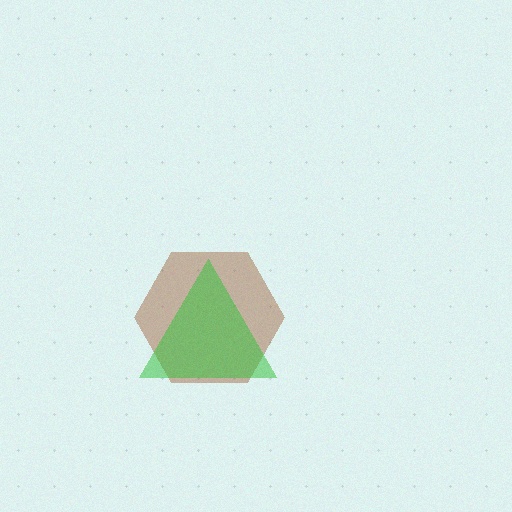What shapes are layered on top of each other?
The layered shapes are: a brown hexagon, a green triangle.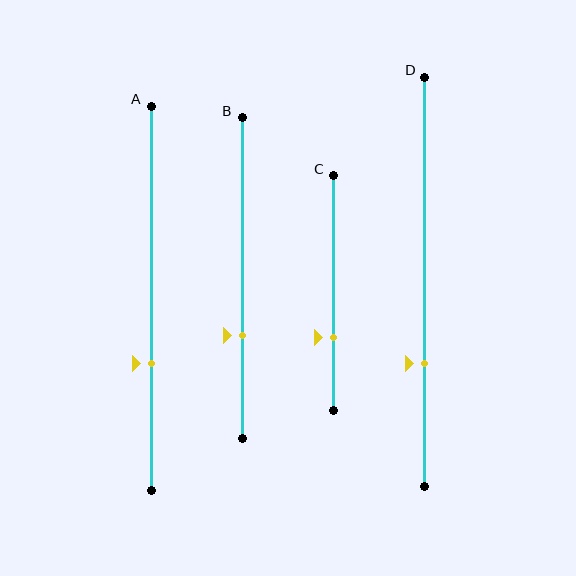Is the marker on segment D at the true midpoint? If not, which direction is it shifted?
No, the marker on segment D is shifted downward by about 20% of the segment length.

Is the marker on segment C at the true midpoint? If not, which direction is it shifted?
No, the marker on segment C is shifted downward by about 19% of the segment length.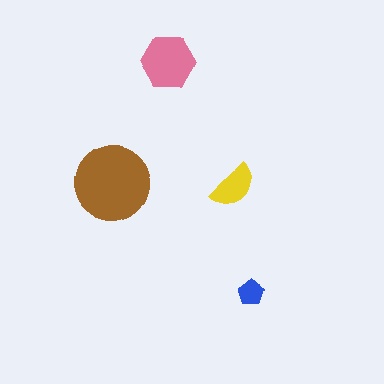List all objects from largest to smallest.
The brown circle, the pink hexagon, the yellow semicircle, the blue pentagon.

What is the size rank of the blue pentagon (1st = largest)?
4th.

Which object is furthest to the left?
The brown circle is leftmost.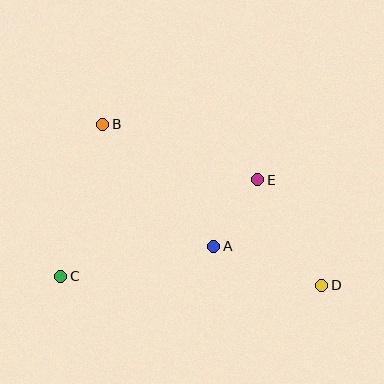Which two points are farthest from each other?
Points B and D are farthest from each other.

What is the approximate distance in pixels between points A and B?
The distance between A and B is approximately 165 pixels.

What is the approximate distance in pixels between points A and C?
The distance between A and C is approximately 156 pixels.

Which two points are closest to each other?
Points A and E are closest to each other.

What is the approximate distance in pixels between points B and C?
The distance between B and C is approximately 158 pixels.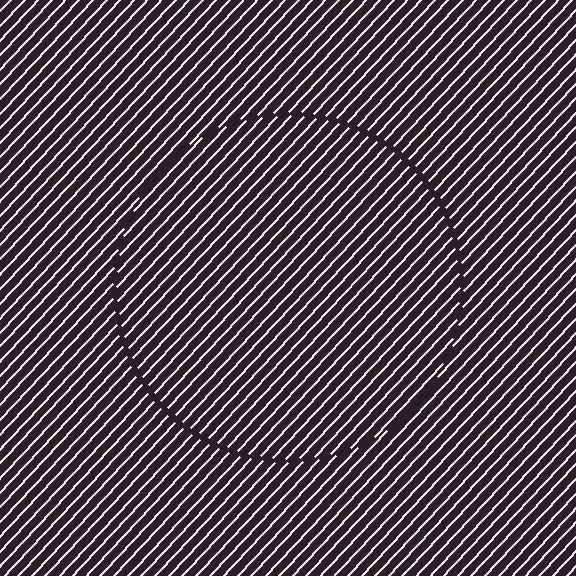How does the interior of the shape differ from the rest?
The interior of the shape contains the same grating, shifted by half a period — the contour is defined by the phase discontinuity where line-ends from the inner and outer gratings abut.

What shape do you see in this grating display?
An illusory circle. The interior of the shape contains the same grating, shifted by half a period — the contour is defined by the phase discontinuity where line-ends from the inner and outer gratings abut.